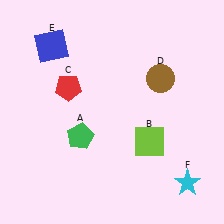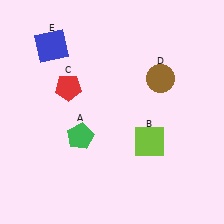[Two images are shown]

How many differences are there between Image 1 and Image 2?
There is 1 difference between the two images.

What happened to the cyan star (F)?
The cyan star (F) was removed in Image 2. It was in the bottom-right area of Image 1.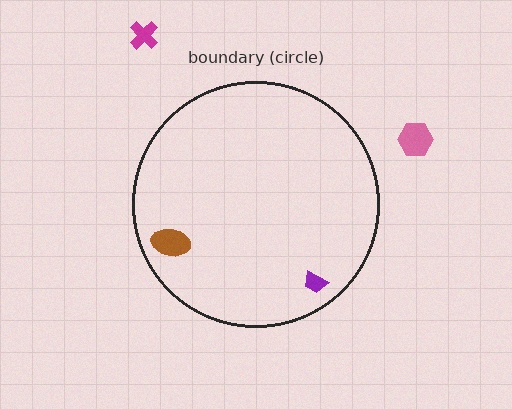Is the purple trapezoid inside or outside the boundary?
Inside.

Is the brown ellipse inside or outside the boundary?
Inside.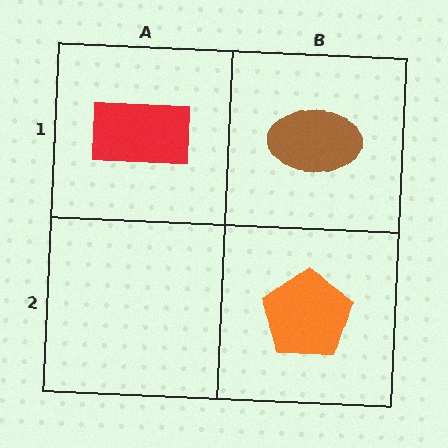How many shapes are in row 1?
2 shapes.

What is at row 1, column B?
A brown ellipse.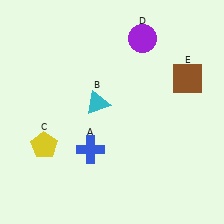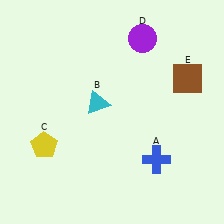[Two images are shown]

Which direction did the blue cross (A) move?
The blue cross (A) moved right.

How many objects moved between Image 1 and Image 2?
1 object moved between the two images.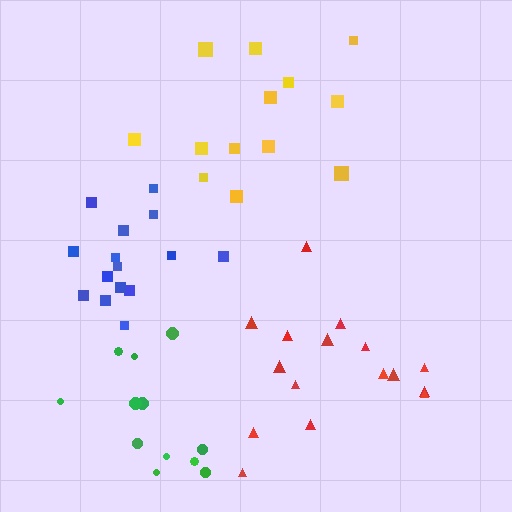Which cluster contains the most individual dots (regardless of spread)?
Red (16).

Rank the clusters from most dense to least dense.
blue, green, red, yellow.